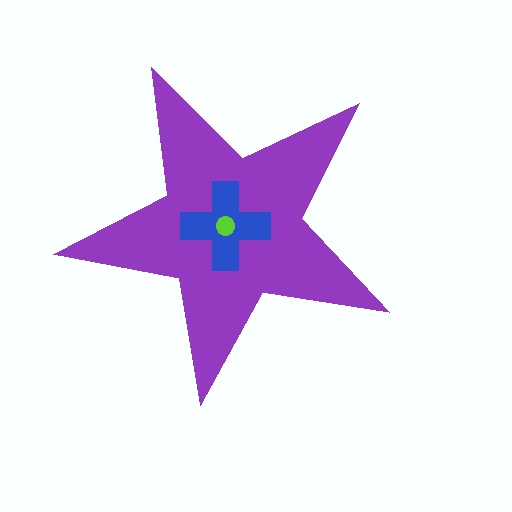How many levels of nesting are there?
3.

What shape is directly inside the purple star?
The blue cross.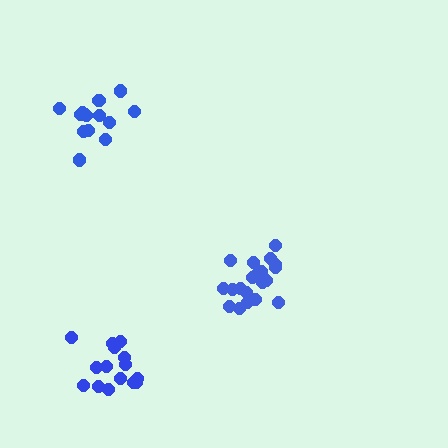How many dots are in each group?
Group 1: 20 dots, Group 2: 15 dots, Group 3: 15 dots (50 total).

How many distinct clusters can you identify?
There are 3 distinct clusters.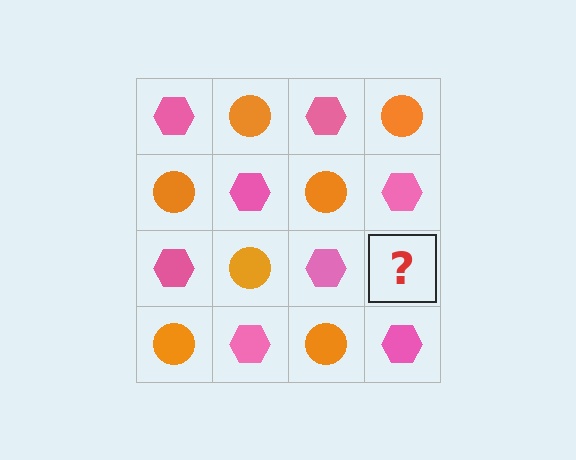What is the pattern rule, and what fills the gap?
The rule is that it alternates pink hexagon and orange circle in a checkerboard pattern. The gap should be filled with an orange circle.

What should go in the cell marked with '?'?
The missing cell should contain an orange circle.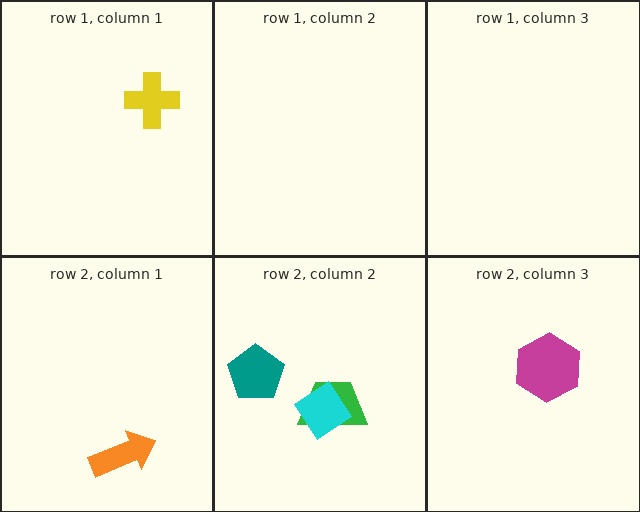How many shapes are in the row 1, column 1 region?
1.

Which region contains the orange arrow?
The row 2, column 1 region.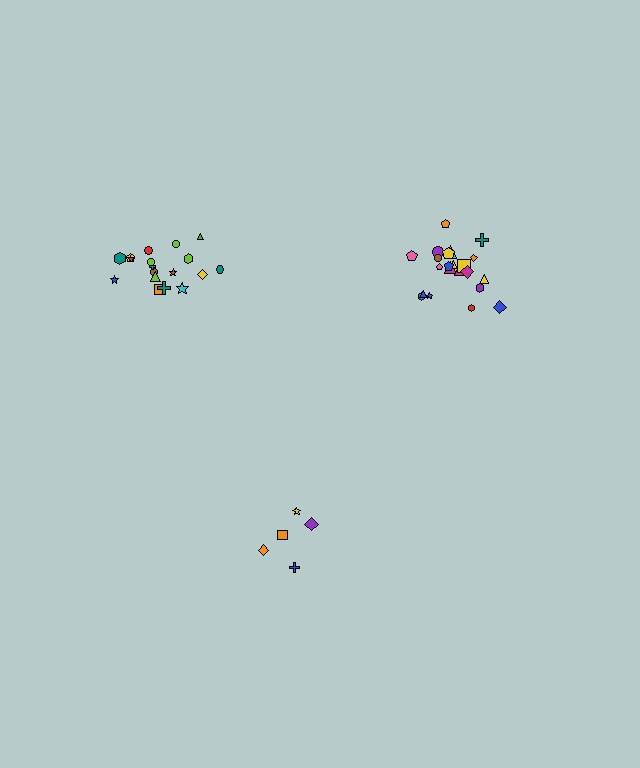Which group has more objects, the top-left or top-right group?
The top-right group.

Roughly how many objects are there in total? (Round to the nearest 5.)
Roughly 45 objects in total.